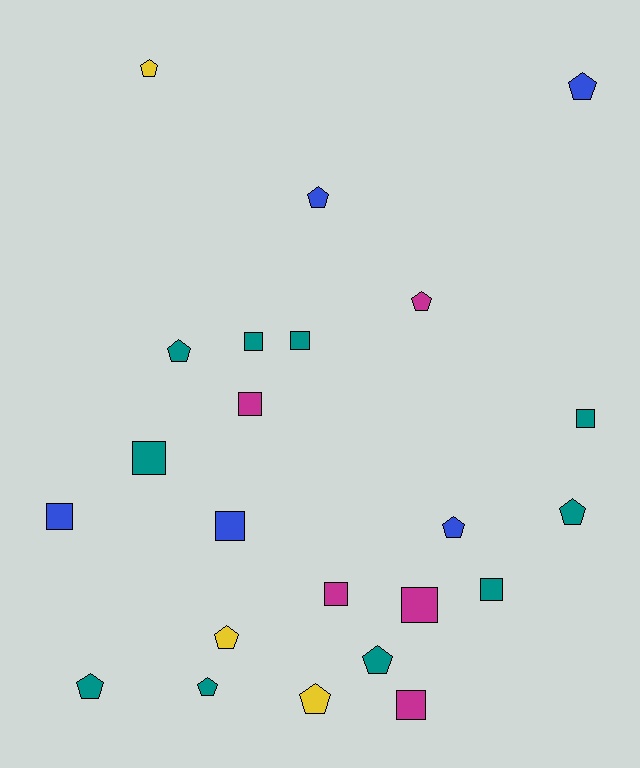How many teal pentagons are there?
There are 5 teal pentagons.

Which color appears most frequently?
Teal, with 10 objects.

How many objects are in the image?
There are 23 objects.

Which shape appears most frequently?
Pentagon, with 12 objects.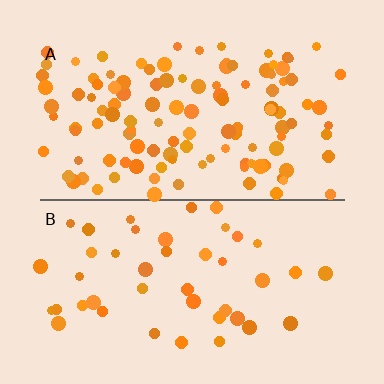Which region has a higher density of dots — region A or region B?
A (the top).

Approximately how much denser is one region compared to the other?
Approximately 2.6× — region A over region B.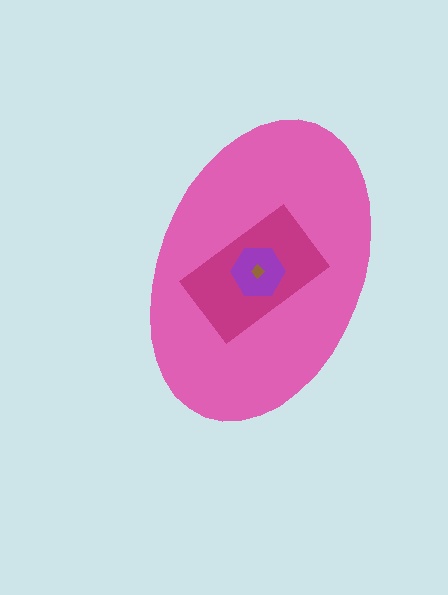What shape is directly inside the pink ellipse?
The magenta rectangle.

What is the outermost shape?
The pink ellipse.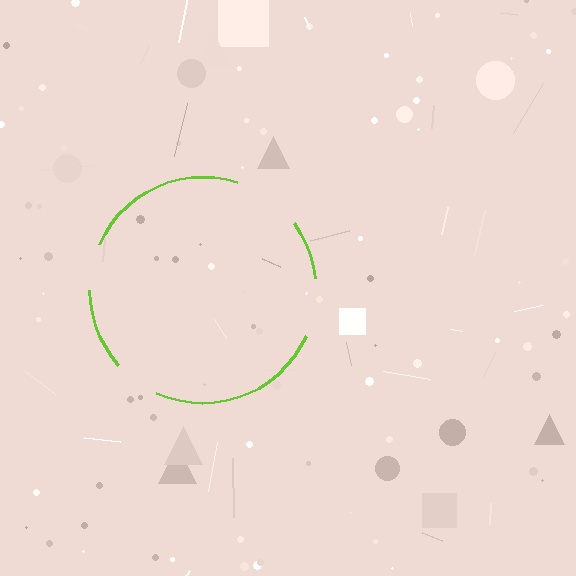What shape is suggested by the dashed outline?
The dashed outline suggests a circle.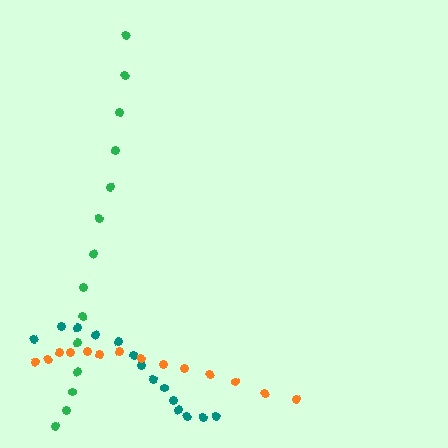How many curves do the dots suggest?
There are 3 distinct paths.